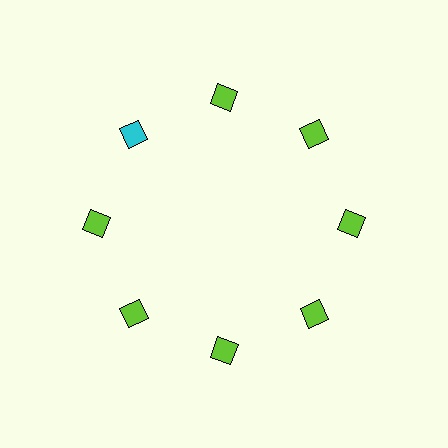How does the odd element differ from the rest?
It has a different color: cyan instead of lime.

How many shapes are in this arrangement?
There are 8 shapes arranged in a ring pattern.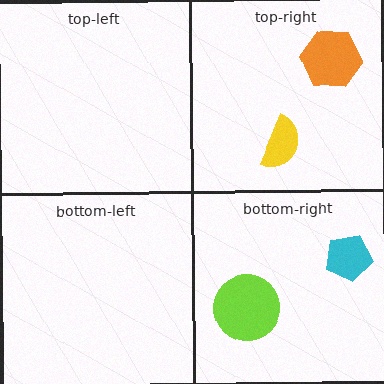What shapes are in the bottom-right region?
The cyan pentagon, the lime circle.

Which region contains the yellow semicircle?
The top-right region.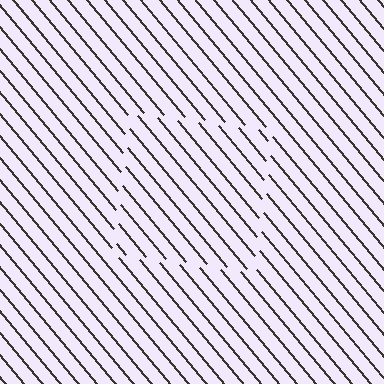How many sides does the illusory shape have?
4 sides — the line-ends trace a square.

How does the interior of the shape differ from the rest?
The interior of the shape contains the same grating, shifted by half a period — the contour is defined by the phase discontinuity where line-ends from the inner and outer gratings abut.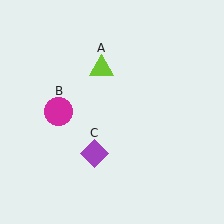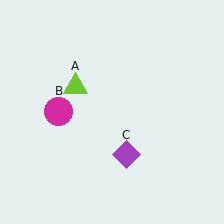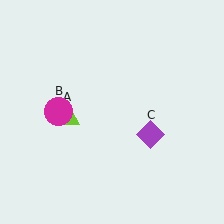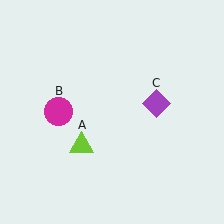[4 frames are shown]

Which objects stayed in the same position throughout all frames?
Magenta circle (object B) remained stationary.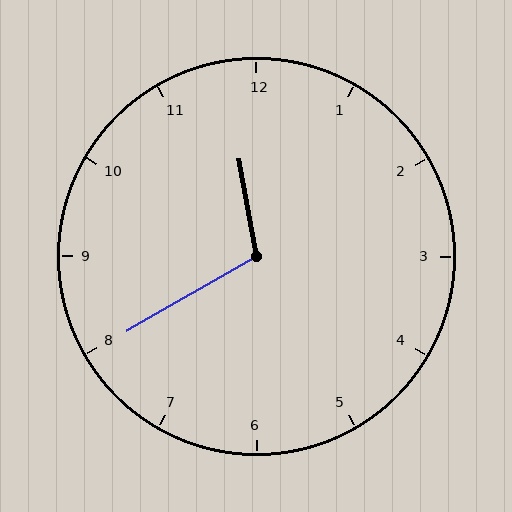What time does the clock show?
11:40.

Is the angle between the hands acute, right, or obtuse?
It is obtuse.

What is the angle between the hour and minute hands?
Approximately 110 degrees.